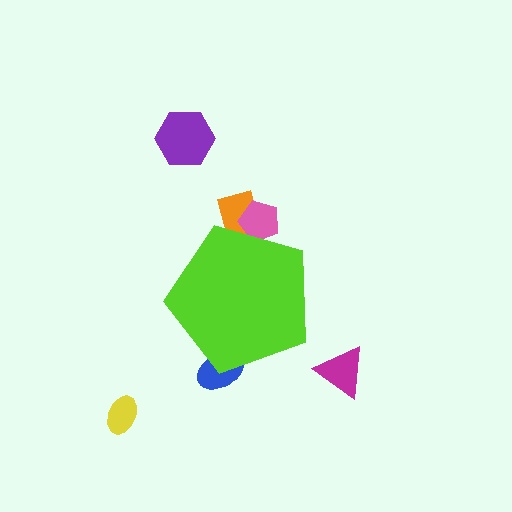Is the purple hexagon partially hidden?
No, the purple hexagon is fully visible.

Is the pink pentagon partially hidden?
Yes, the pink pentagon is partially hidden behind the lime pentagon.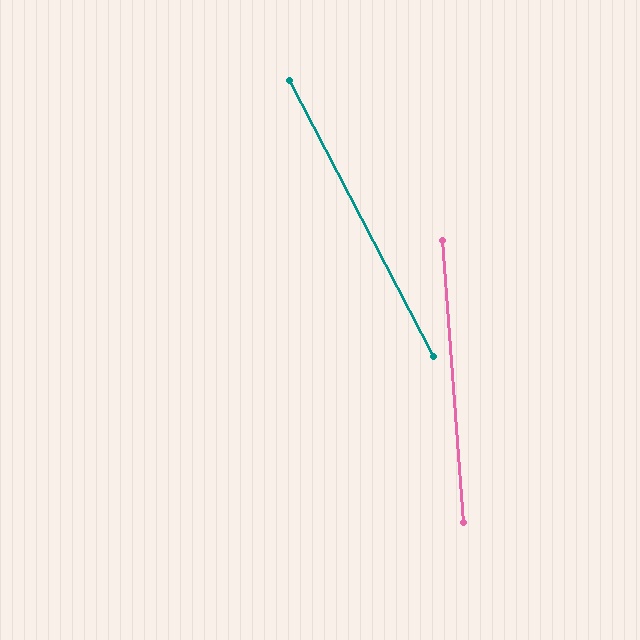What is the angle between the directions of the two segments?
Approximately 23 degrees.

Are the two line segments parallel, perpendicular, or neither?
Neither parallel nor perpendicular — they differ by about 23°.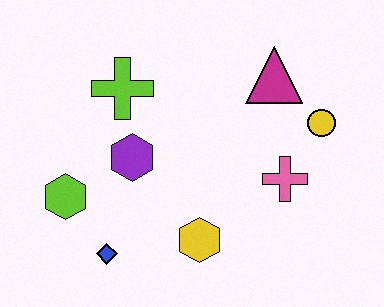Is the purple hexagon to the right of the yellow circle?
No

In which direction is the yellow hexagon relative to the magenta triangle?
The yellow hexagon is below the magenta triangle.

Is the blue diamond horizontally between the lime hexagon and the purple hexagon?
Yes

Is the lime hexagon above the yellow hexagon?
Yes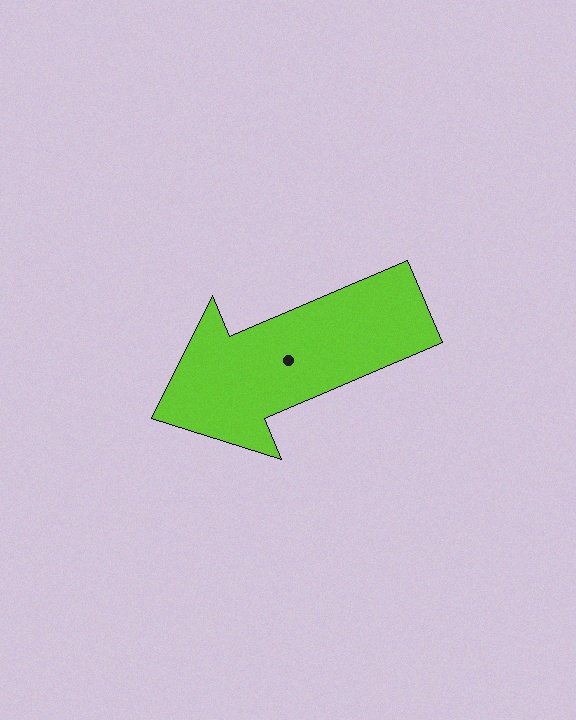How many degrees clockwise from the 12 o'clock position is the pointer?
Approximately 247 degrees.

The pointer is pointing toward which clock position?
Roughly 8 o'clock.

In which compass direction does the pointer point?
Southwest.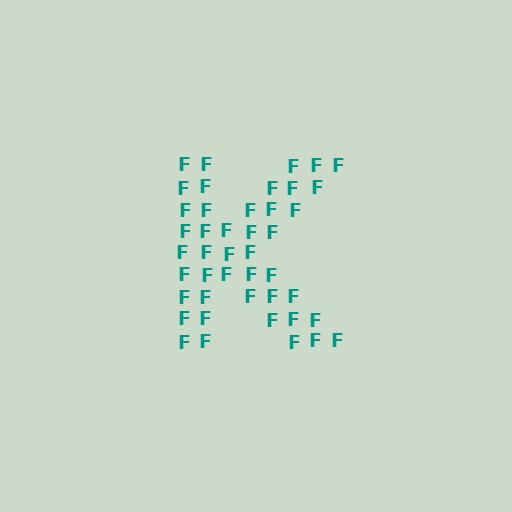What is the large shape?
The large shape is the letter K.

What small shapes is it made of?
It is made of small letter F's.